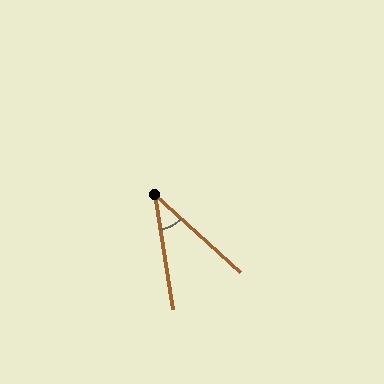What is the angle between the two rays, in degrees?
Approximately 39 degrees.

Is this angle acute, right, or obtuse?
It is acute.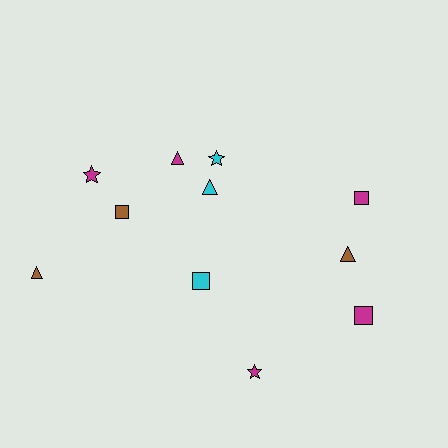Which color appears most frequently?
Magenta, with 5 objects.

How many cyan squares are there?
There is 1 cyan square.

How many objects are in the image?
There are 11 objects.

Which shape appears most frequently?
Square, with 4 objects.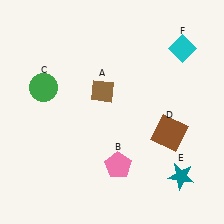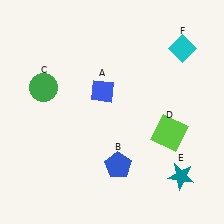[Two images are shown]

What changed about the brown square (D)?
In Image 1, D is brown. In Image 2, it changed to lime.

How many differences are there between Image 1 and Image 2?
There are 3 differences between the two images.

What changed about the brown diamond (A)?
In Image 1, A is brown. In Image 2, it changed to blue.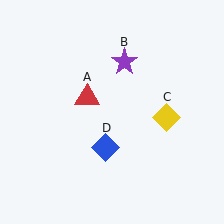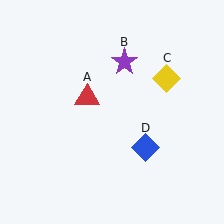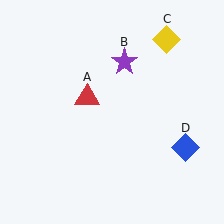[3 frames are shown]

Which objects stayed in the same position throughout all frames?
Red triangle (object A) and purple star (object B) remained stationary.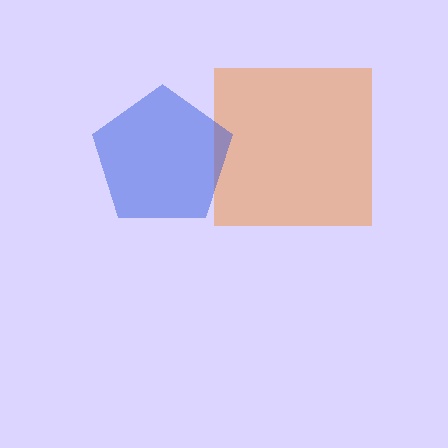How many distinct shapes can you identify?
There are 2 distinct shapes: an orange square, a blue pentagon.